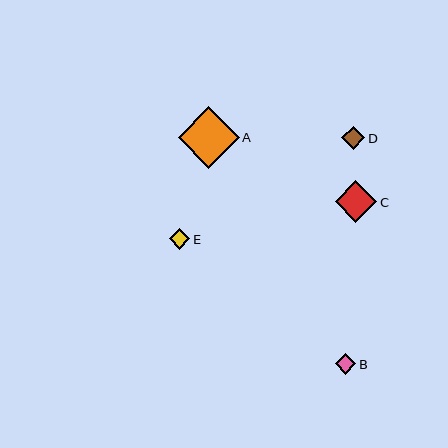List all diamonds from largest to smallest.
From largest to smallest: A, C, D, B, E.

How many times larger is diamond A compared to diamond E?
Diamond A is approximately 3.0 times the size of diamond E.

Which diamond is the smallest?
Diamond E is the smallest with a size of approximately 20 pixels.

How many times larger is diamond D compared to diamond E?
Diamond D is approximately 1.1 times the size of diamond E.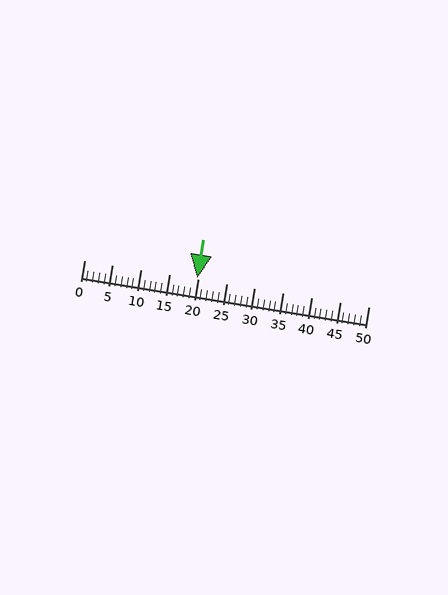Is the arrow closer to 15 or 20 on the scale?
The arrow is closer to 20.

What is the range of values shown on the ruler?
The ruler shows values from 0 to 50.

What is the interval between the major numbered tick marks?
The major tick marks are spaced 5 units apart.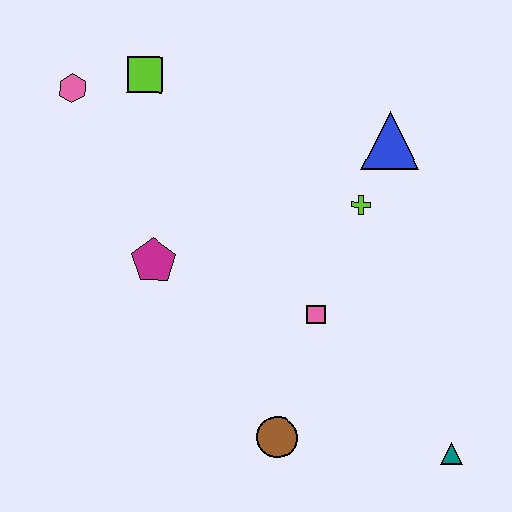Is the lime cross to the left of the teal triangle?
Yes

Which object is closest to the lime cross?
The blue triangle is closest to the lime cross.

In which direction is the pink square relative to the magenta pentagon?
The pink square is to the right of the magenta pentagon.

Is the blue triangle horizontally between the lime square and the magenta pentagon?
No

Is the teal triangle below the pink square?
Yes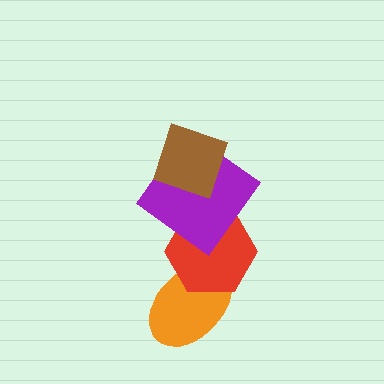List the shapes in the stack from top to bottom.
From top to bottom: the brown diamond, the purple diamond, the red hexagon, the orange ellipse.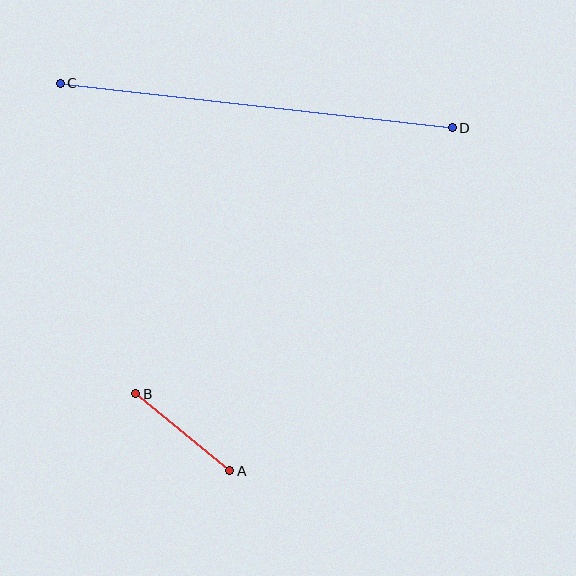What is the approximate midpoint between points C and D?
The midpoint is at approximately (256, 105) pixels.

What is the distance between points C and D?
The distance is approximately 395 pixels.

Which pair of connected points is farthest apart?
Points C and D are farthest apart.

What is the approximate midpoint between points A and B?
The midpoint is at approximately (183, 432) pixels.